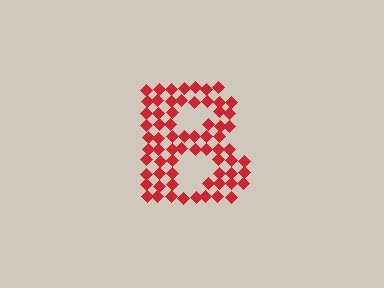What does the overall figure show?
The overall figure shows the letter B.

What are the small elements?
The small elements are diamonds.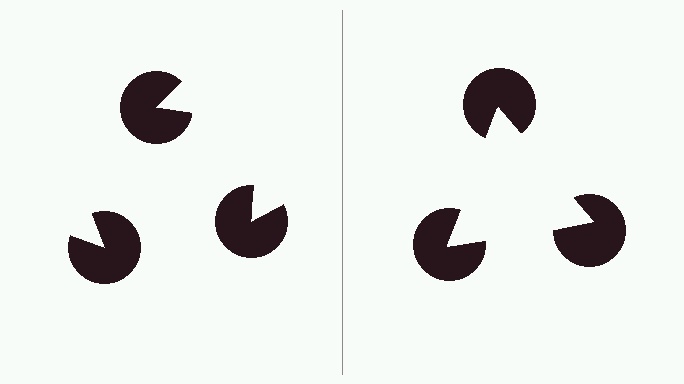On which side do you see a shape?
An illusory triangle appears on the right side. On the left side the wedge cuts are rotated, so no coherent shape forms.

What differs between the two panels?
The pac-man discs are positioned identically on both sides; only the wedge orientations differ. On the right they align to a triangle; on the left they are misaligned.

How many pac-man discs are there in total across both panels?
6 — 3 on each side.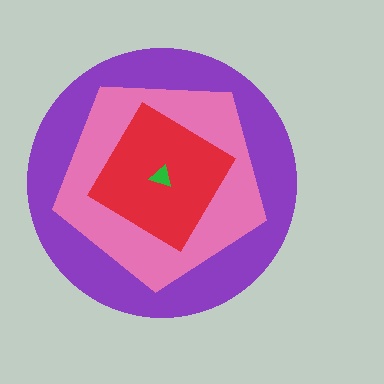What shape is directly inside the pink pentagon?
The red diamond.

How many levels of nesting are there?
4.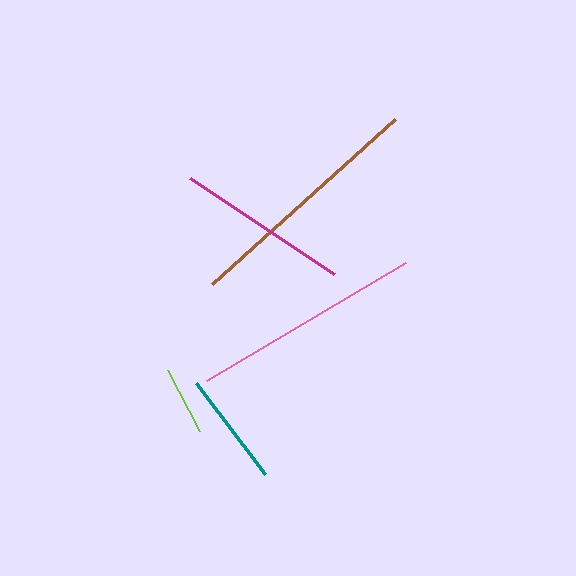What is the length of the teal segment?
The teal segment is approximately 114 pixels long.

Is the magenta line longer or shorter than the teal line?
The magenta line is longer than the teal line.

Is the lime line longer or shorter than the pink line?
The pink line is longer than the lime line.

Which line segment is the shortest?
The lime line is the shortest at approximately 69 pixels.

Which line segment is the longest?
The brown line is the longest at approximately 247 pixels.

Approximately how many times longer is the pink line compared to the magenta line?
The pink line is approximately 1.3 times the length of the magenta line.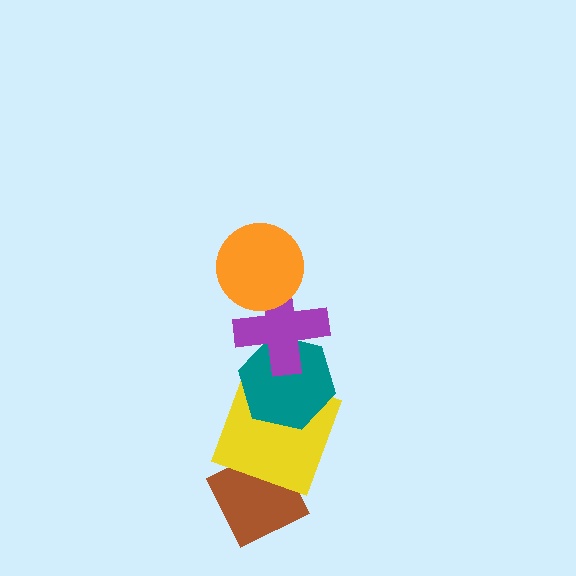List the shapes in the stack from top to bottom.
From top to bottom: the orange circle, the purple cross, the teal hexagon, the yellow square, the brown diamond.